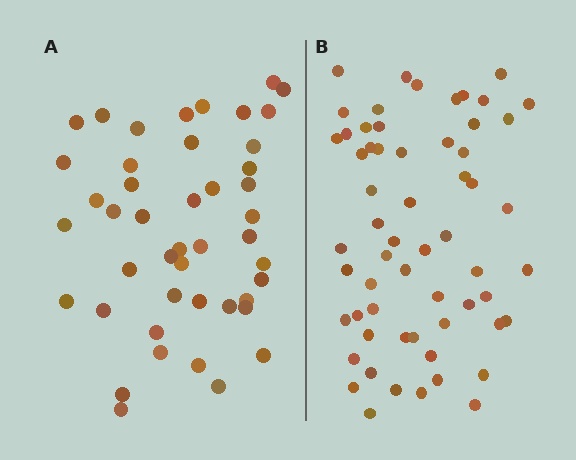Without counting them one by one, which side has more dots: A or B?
Region B (the right region) has more dots.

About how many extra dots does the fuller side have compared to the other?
Region B has approximately 15 more dots than region A.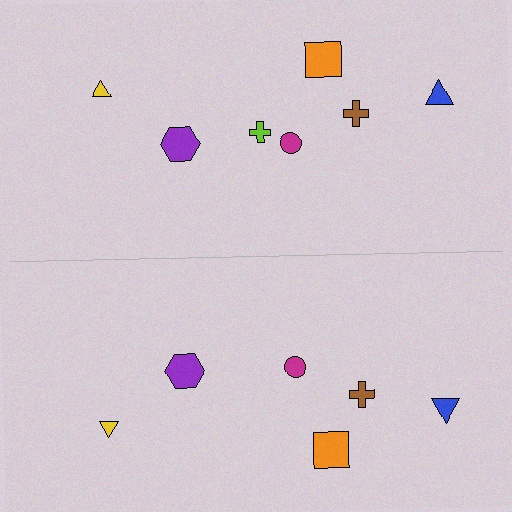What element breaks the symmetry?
A lime cross is missing from the bottom side.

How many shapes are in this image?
There are 13 shapes in this image.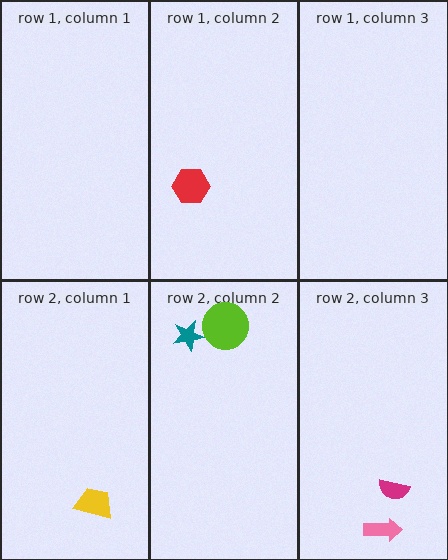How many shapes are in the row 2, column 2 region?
2.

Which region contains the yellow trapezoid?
The row 2, column 1 region.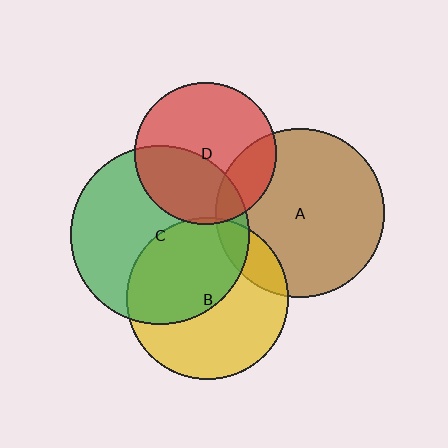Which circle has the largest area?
Circle C (green).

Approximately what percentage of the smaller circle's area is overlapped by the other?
Approximately 40%.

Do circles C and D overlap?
Yes.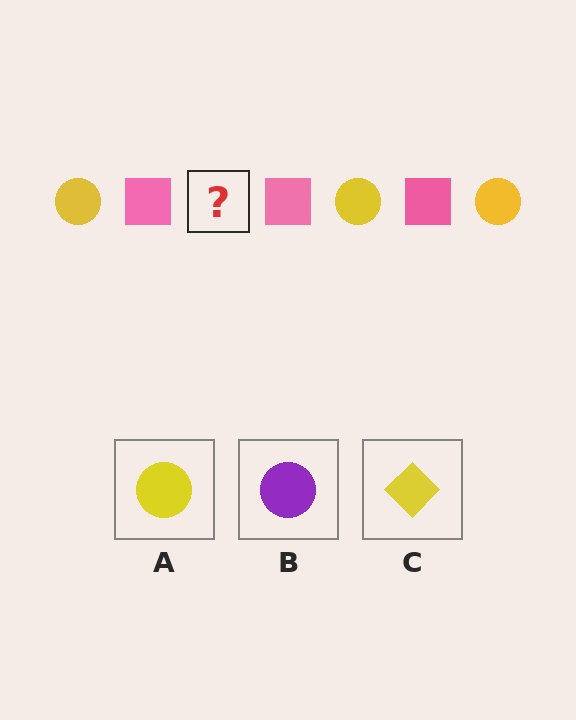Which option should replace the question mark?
Option A.